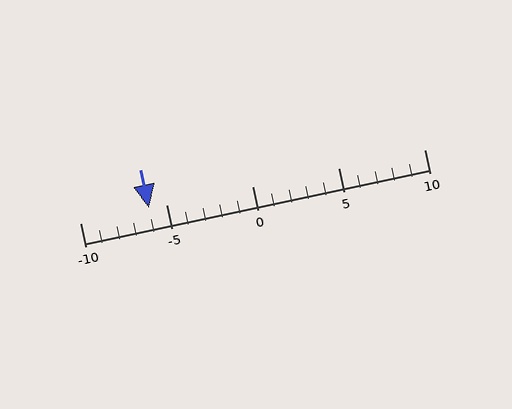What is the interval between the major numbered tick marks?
The major tick marks are spaced 5 units apart.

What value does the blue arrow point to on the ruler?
The blue arrow points to approximately -6.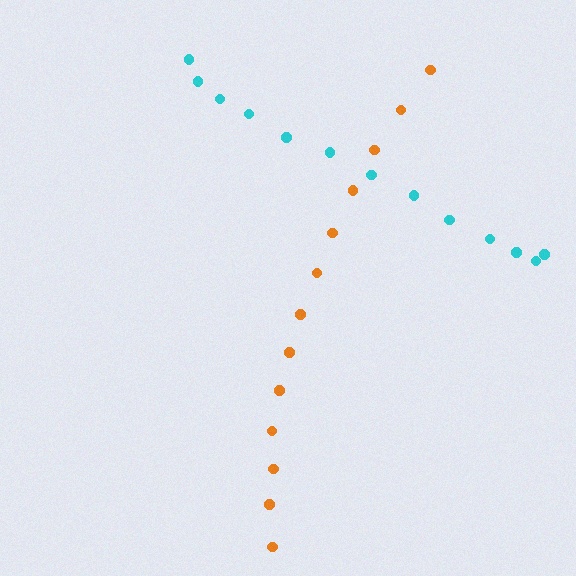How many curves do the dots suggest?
There are 2 distinct paths.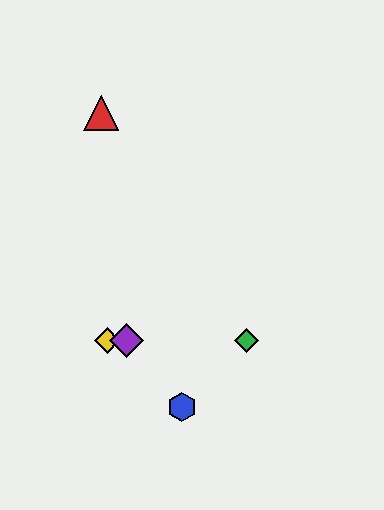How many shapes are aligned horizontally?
3 shapes (the green diamond, the yellow diamond, the purple diamond) are aligned horizontally.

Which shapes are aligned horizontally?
The green diamond, the yellow diamond, the purple diamond are aligned horizontally.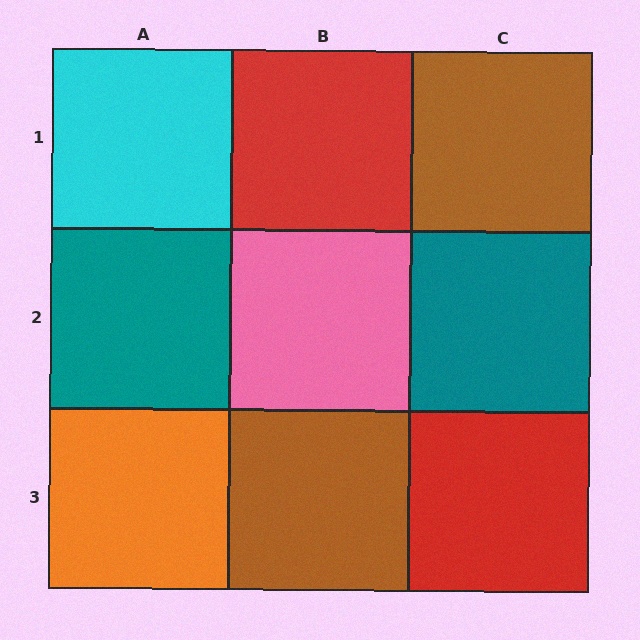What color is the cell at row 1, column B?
Red.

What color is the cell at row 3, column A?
Orange.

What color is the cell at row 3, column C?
Red.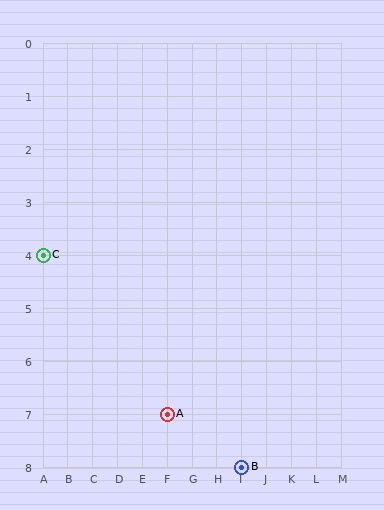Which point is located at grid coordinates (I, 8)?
Point B is at (I, 8).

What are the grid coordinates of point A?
Point A is at grid coordinates (F, 7).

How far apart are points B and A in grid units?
Points B and A are 3 columns and 1 row apart (about 3.2 grid units diagonally).